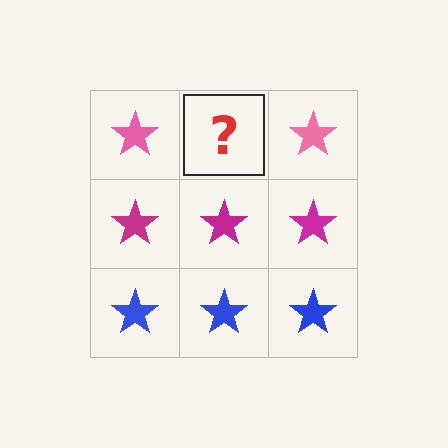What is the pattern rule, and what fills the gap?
The rule is that each row has a consistent color. The gap should be filled with a pink star.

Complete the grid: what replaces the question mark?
The question mark should be replaced with a pink star.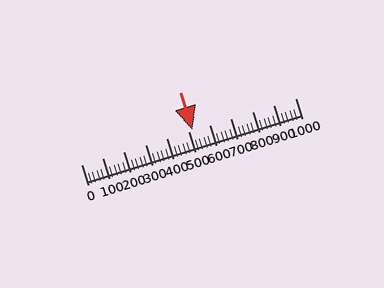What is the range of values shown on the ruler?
The ruler shows values from 0 to 1000.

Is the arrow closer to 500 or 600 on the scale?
The arrow is closer to 500.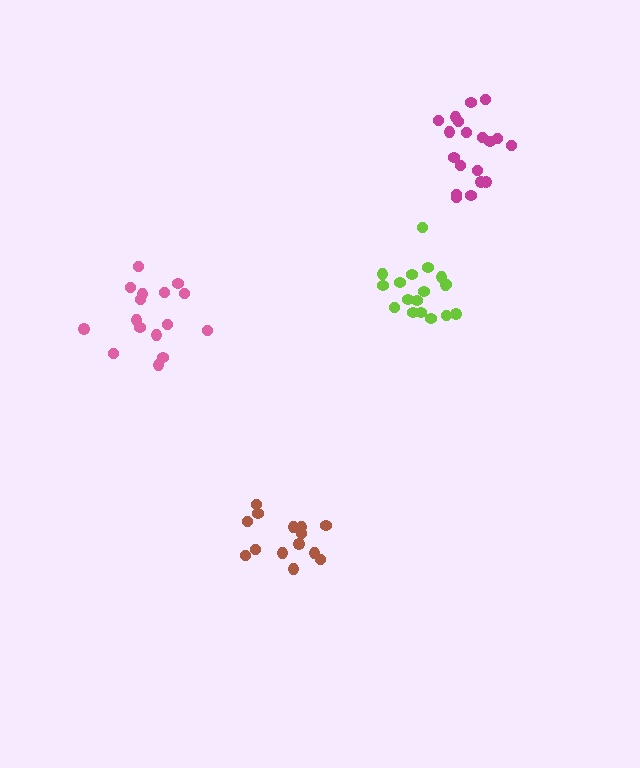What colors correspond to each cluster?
The clusters are colored: pink, lime, brown, magenta.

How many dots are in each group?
Group 1: 16 dots, Group 2: 18 dots, Group 3: 15 dots, Group 4: 19 dots (68 total).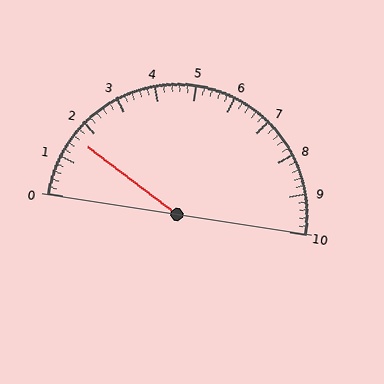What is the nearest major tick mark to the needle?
The nearest major tick mark is 2.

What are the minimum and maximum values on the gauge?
The gauge ranges from 0 to 10.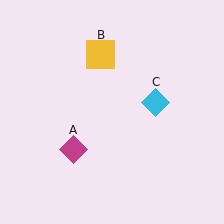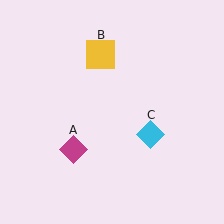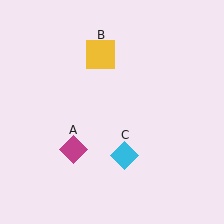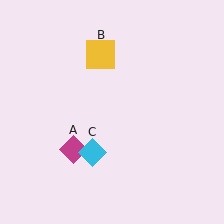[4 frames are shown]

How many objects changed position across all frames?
1 object changed position: cyan diamond (object C).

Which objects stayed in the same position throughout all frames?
Magenta diamond (object A) and yellow square (object B) remained stationary.